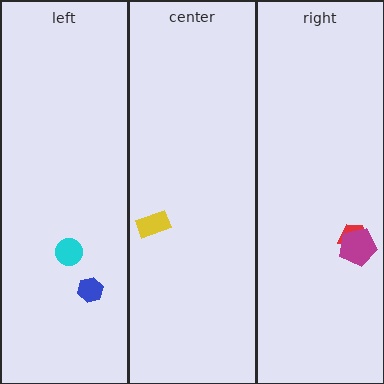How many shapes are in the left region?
2.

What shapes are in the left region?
The blue hexagon, the cyan circle.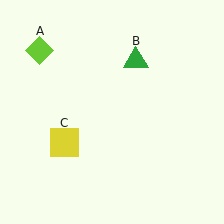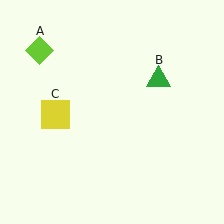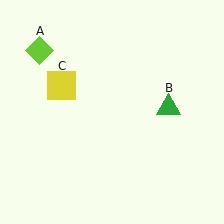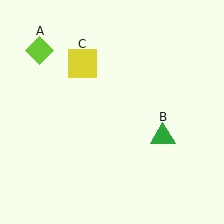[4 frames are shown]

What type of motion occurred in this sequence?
The green triangle (object B), yellow square (object C) rotated clockwise around the center of the scene.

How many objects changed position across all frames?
2 objects changed position: green triangle (object B), yellow square (object C).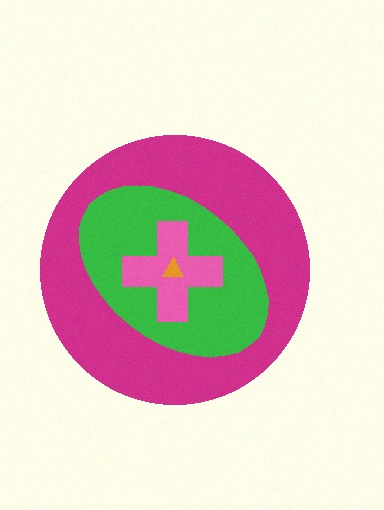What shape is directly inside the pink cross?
The orange triangle.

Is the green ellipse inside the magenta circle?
Yes.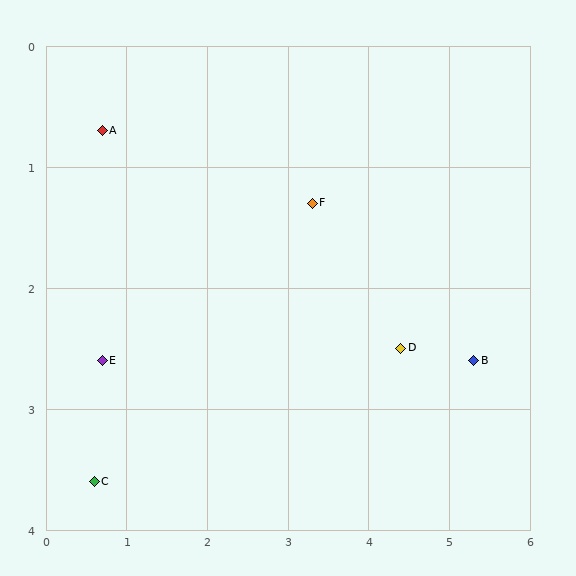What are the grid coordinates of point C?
Point C is at approximately (0.6, 3.6).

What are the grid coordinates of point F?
Point F is at approximately (3.3, 1.3).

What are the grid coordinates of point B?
Point B is at approximately (5.3, 2.6).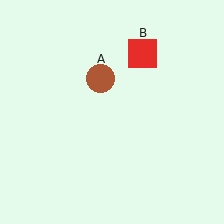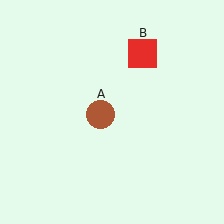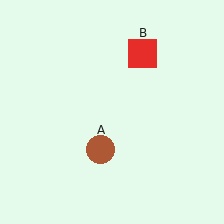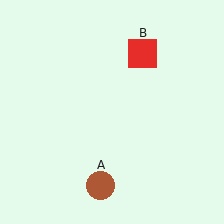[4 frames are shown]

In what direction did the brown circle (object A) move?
The brown circle (object A) moved down.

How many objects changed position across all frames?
1 object changed position: brown circle (object A).